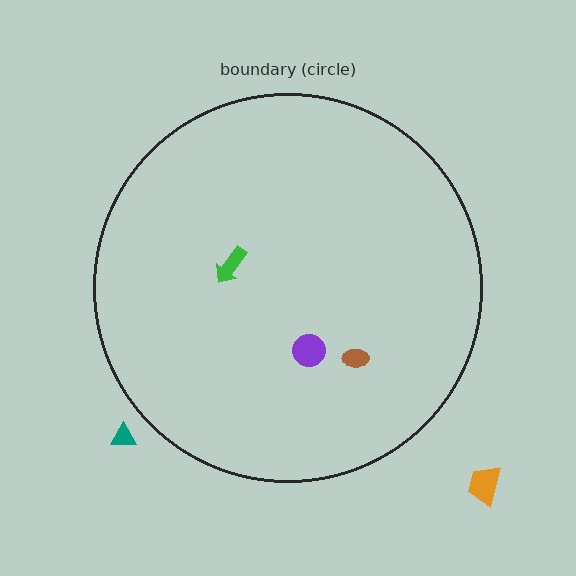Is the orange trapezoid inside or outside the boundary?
Outside.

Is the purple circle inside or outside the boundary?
Inside.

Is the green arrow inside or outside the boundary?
Inside.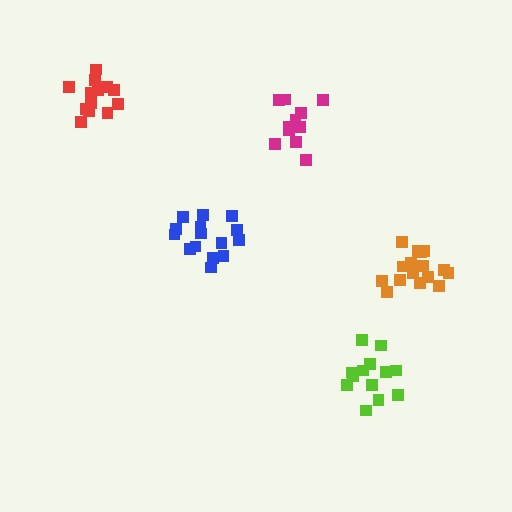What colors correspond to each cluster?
The clusters are colored: blue, red, orange, magenta, lime.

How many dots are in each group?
Group 1: 15 dots, Group 2: 13 dots, Group 3: 16 dots, Group 4: 12 dots, Group 5: 13 dots (69 total).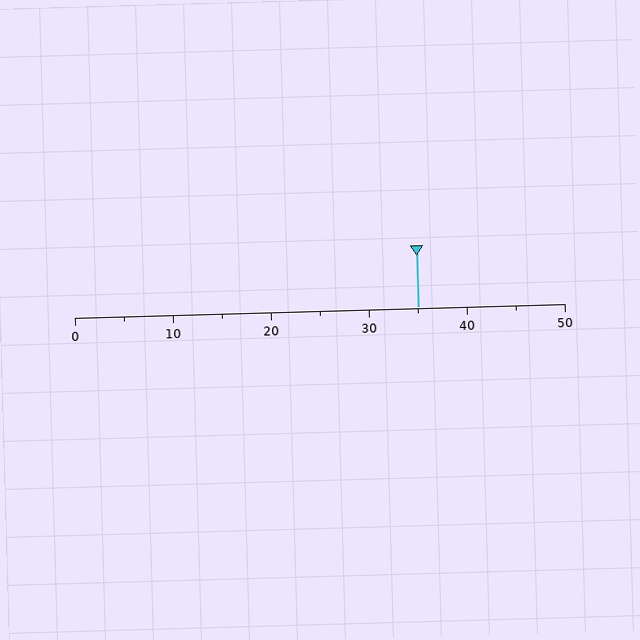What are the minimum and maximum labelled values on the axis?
The axis runs from 0 to 50.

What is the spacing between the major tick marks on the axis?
The major ticks are spaced 10 apart.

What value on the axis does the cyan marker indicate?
The marker indicates approximately 35.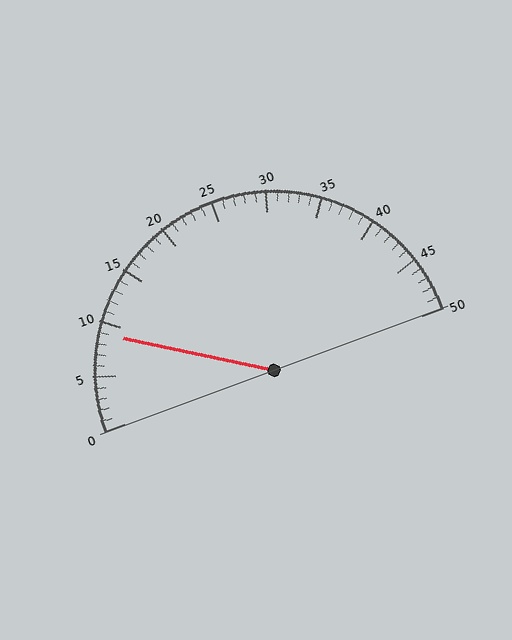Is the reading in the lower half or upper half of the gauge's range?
The reading is in the lower half of the range (0 to 50).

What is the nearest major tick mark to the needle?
The nearest major tick mark is 10.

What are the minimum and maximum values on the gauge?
The gauge ranges from 0 to 50.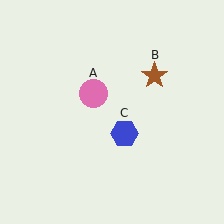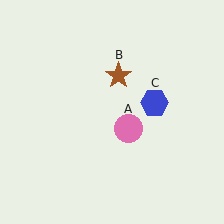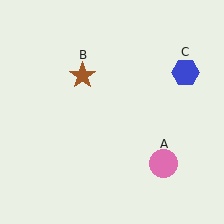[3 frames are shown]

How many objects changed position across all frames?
3 objects changed position: pink circle (object A), brown star (object B), blue hexagon (object C).